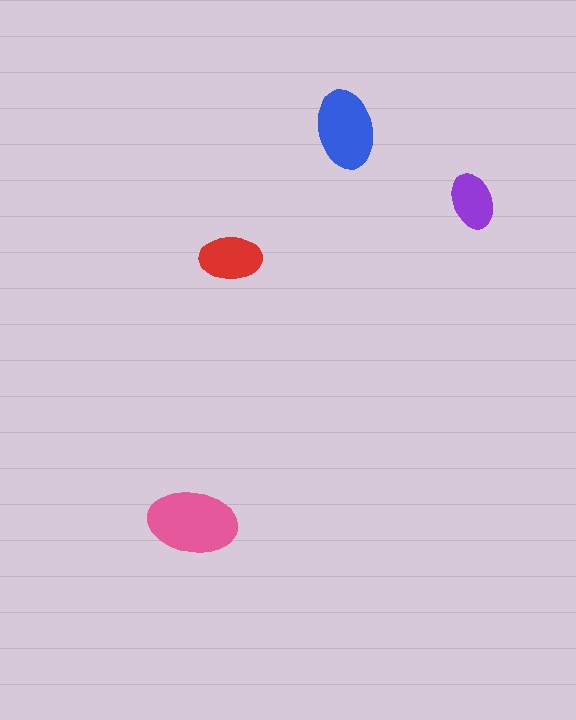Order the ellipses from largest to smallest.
the pink one, the blue one, the red one, the purple one.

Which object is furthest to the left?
The pink ellipse is leftmost.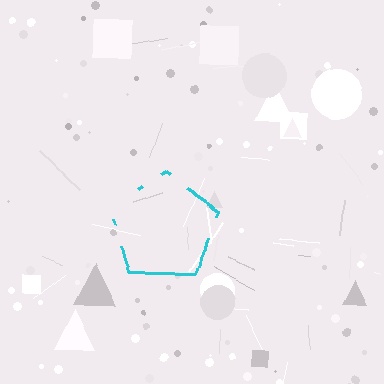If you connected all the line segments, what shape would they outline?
They would outline a pentagon.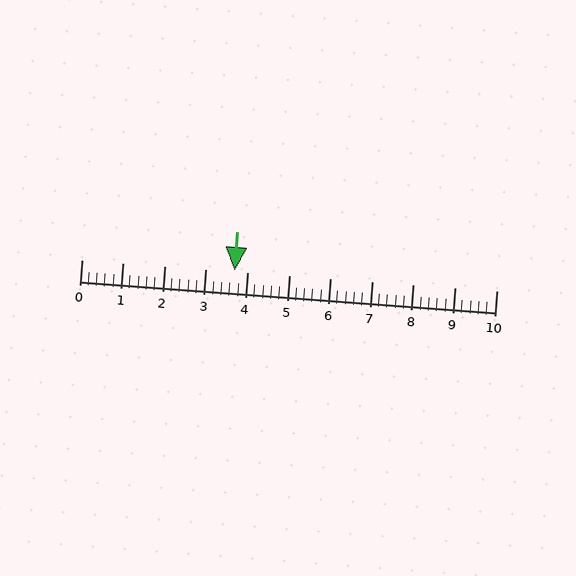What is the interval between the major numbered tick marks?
The major tick marks are spaced 1 units apart.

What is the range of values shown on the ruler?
The ruler shows values from 0 to 10.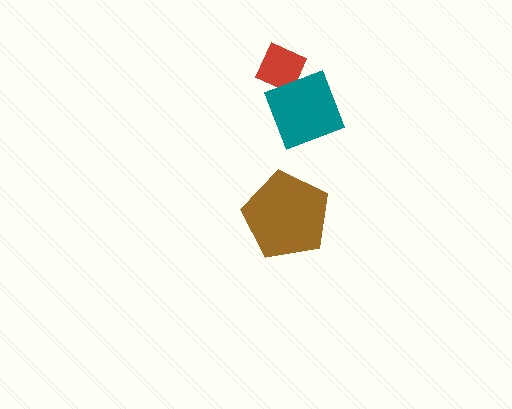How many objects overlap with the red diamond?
1 object overlaps with the red diamond.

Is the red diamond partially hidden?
Yes, it is partially covered by another shape.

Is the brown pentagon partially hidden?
No, no other shape covers it.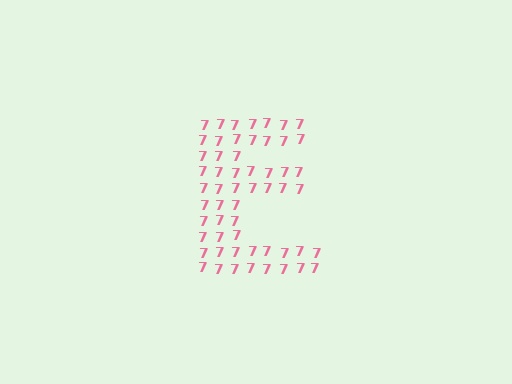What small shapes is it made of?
It is made of small digit 7's.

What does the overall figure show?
The overall figure shows the letter E.